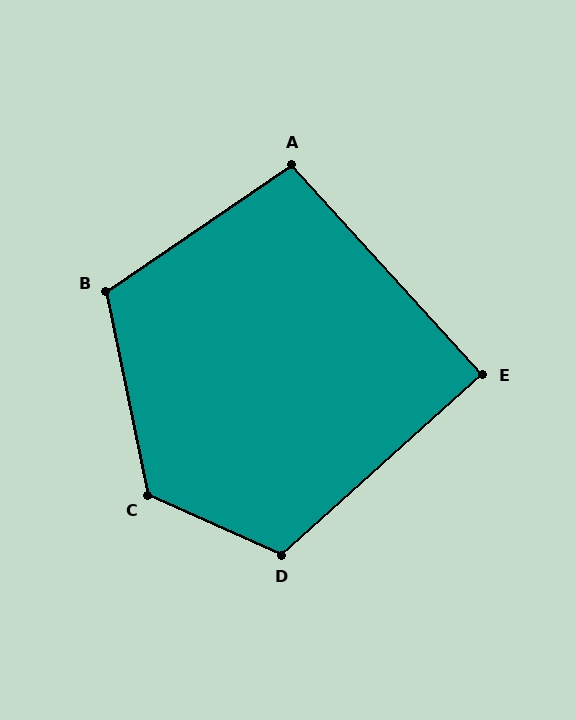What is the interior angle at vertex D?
Approximately 114 degrees (obtuse).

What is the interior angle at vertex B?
Approximately 113 degrees (obtuse).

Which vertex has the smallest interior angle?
E, at approximately 90 degrees.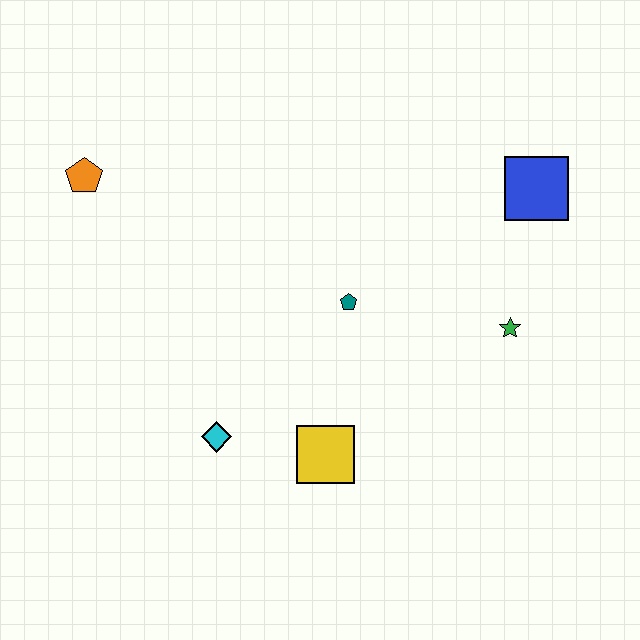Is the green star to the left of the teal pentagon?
No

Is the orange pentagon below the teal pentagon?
No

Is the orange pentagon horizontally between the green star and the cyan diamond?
No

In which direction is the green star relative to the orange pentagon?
The green star is to the right of the orange pentagon.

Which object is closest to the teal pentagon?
The yellow square is closest to the teal pentagon.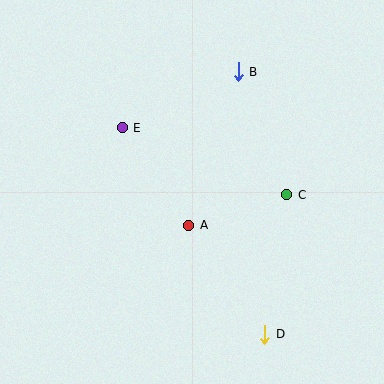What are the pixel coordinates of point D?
Point D is at (265, 334).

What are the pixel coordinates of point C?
Point C is at (287, 195).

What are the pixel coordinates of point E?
Point E is at (122, 128).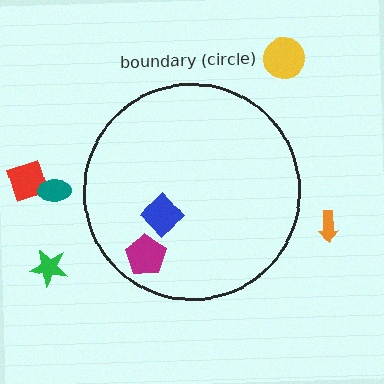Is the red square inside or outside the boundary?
Outside.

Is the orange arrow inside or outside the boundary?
Outside.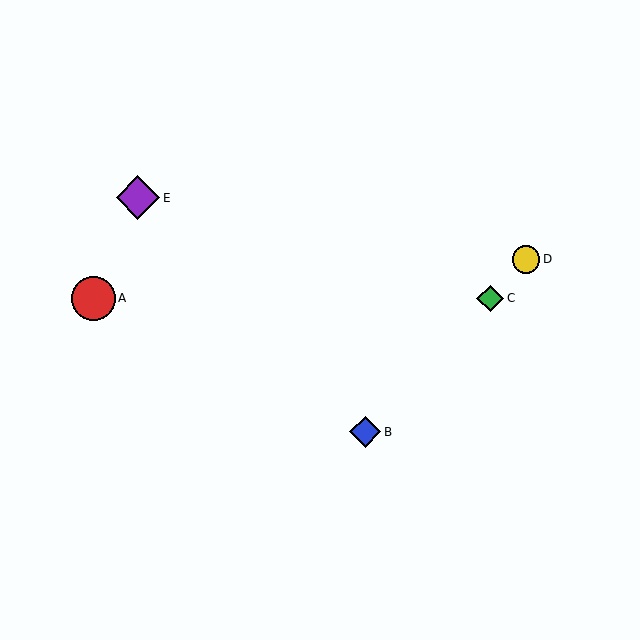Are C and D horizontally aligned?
No, C is at y≈298 and D is at y≈259.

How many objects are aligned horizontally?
2 objects (A, C) are aligned horizontally.